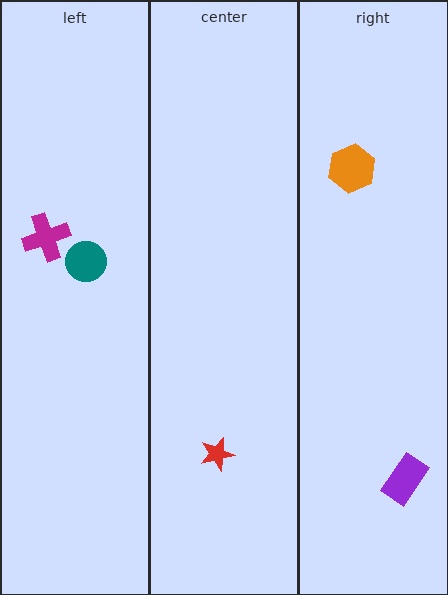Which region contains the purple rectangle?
The right region.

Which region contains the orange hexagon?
The right region.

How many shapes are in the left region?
2.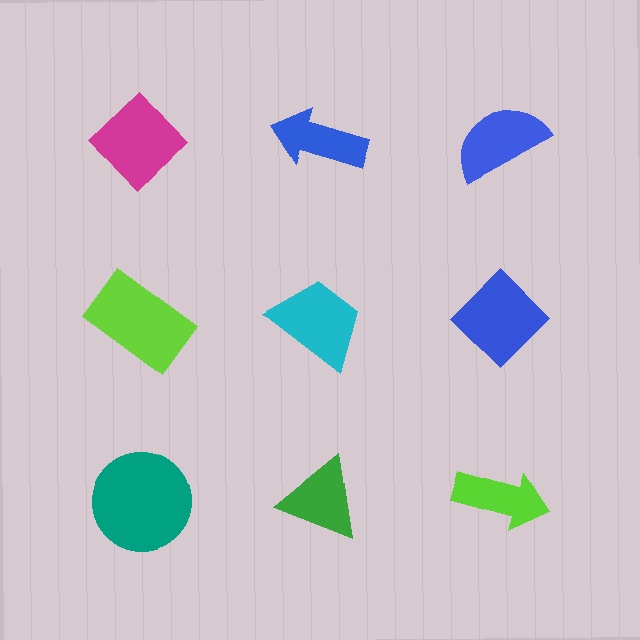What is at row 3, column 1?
A teal circle.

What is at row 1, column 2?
A blue arrow.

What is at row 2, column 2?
A cyan trapezoid.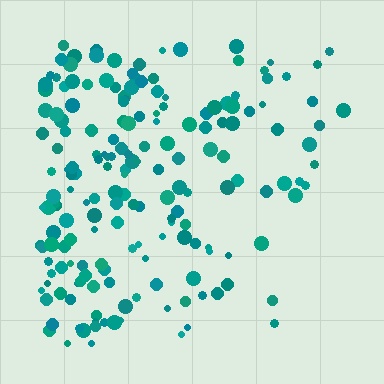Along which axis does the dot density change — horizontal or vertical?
Horizontal.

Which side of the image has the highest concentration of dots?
The left.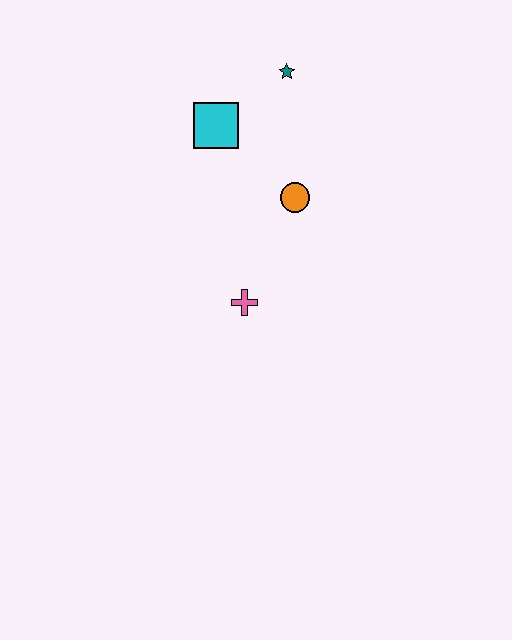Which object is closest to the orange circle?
The cyan square is closest to the orange circle.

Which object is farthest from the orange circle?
The teal star is farthest from the orange circle.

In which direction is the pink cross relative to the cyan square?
The pink cross is below the cyan square.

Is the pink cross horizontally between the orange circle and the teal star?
No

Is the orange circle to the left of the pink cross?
No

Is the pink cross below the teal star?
Yes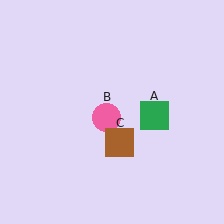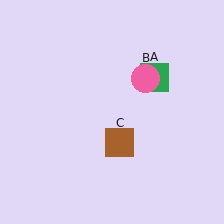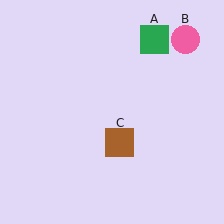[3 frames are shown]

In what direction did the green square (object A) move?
The green square (object A) moved up.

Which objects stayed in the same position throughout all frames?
Brown square (object C) remained stationary.